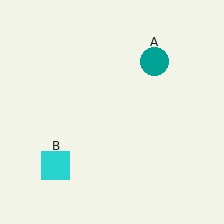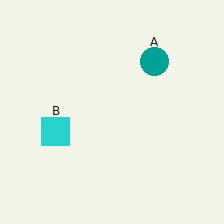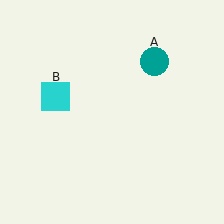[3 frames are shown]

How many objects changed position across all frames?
1 object changed position: cyan square (object B).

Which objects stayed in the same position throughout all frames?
Teal circle (object A) remained stationary.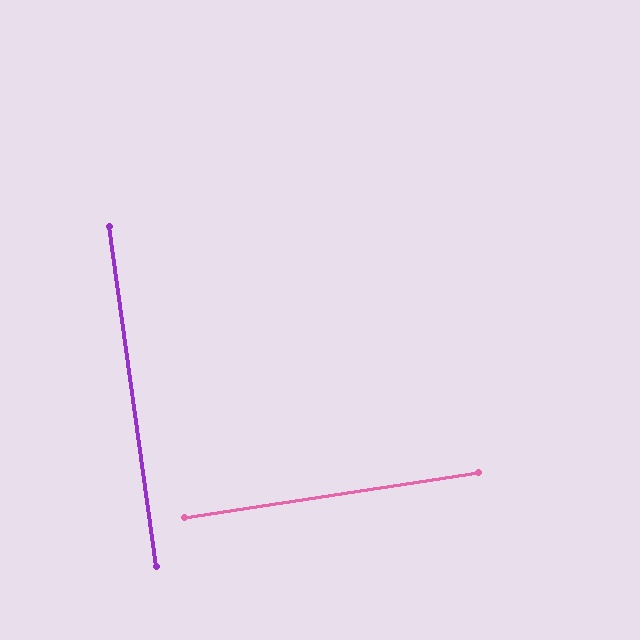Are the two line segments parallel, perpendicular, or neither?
Perpendicular — they meet at approximately 89°.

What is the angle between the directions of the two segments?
Approximately 89 degrees.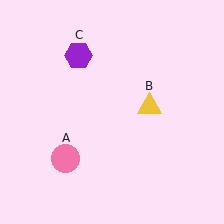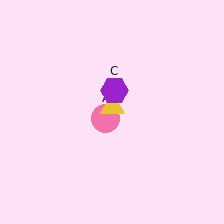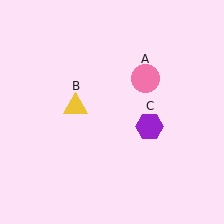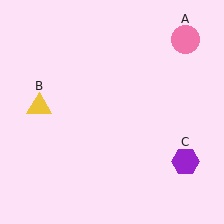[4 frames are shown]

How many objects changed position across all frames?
3 objects changed position: pink circle (object A), yellow triangle (object B), purple hexagon (object C).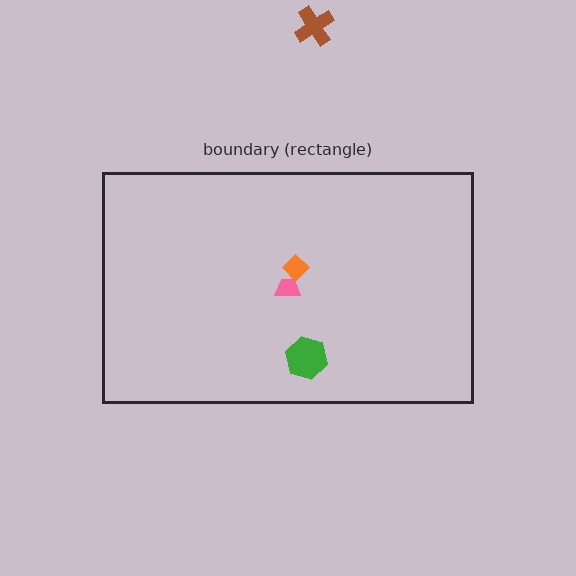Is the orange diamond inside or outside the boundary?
Inside.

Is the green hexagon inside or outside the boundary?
Inside.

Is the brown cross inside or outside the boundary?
Outside.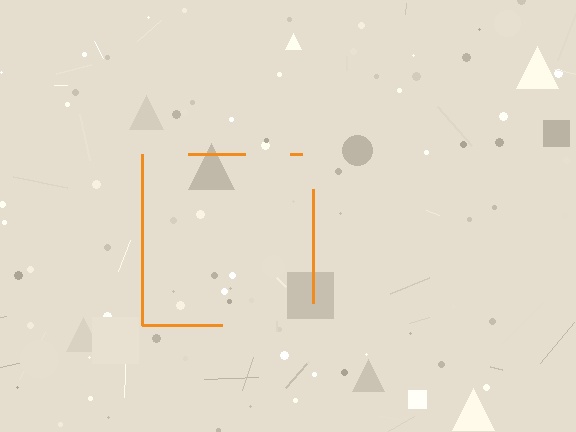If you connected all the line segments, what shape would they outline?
They would outline a square.